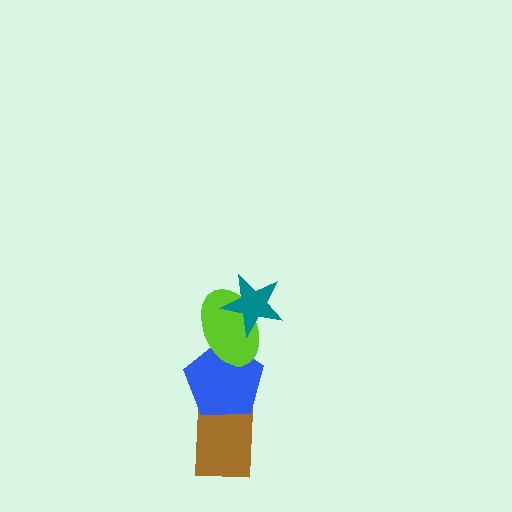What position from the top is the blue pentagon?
The blue pentagon is 3rd from the top.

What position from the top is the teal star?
The teal star is 1st from the top.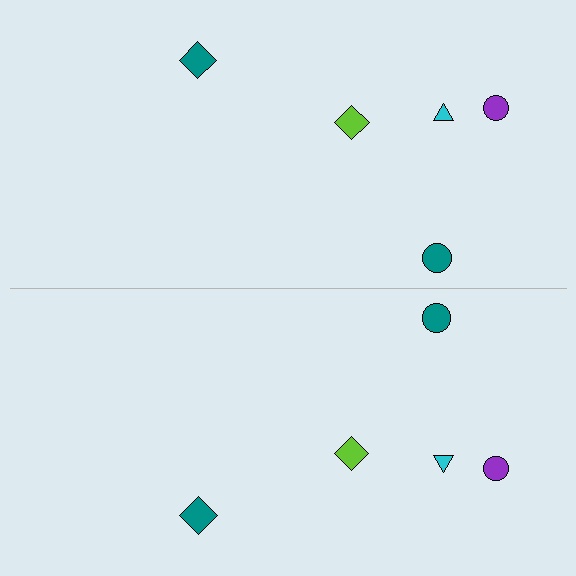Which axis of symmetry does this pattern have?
The pattern has a horizontal axis of symmetry running through the center of the image.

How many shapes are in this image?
There are 10 shapes in this image.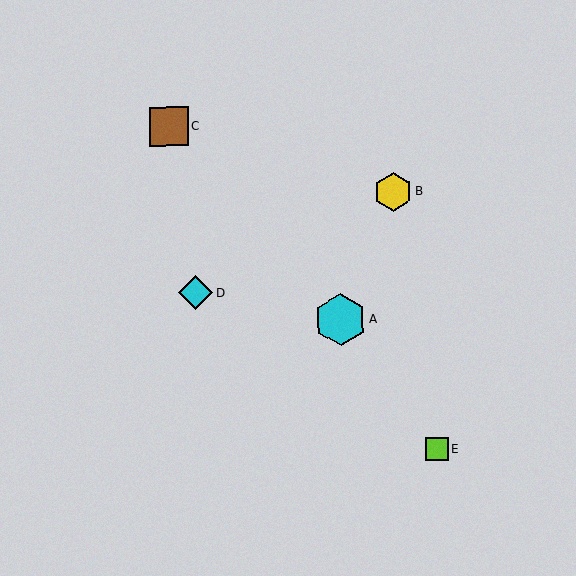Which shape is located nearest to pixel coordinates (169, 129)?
The brown square (labeled C) at (169, 127) is nearest to that location.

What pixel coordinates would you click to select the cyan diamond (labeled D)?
Click at (195, 293) to select the cyan diamond D.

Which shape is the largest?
The cyan hexagon (labeled A) is the largest.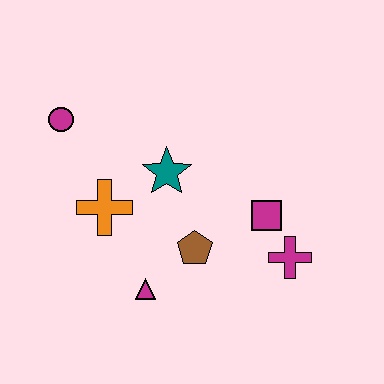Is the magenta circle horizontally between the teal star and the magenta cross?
No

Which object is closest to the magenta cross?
The magenta square is closest to the magenta cross.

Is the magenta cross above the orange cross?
No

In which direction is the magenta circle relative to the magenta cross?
The magenta circle is to the left of the magenta cross.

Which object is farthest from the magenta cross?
The magenta circle is farthest from the magenta cross.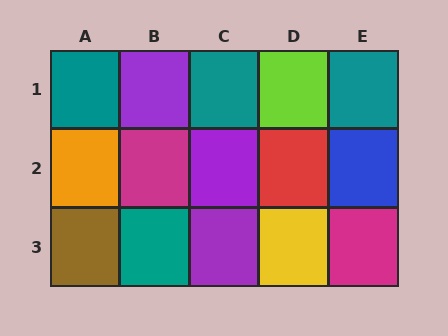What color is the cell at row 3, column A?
Brown.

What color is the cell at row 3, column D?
Yellow.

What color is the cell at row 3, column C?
Purple.